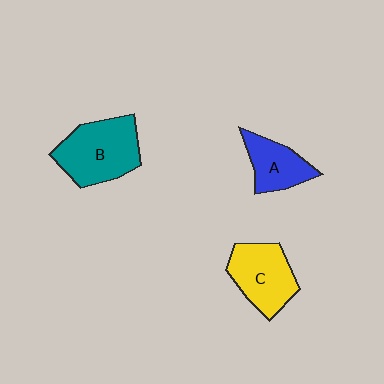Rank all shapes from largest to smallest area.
From largest to smallest: B (teal), C (yellow), A (blue).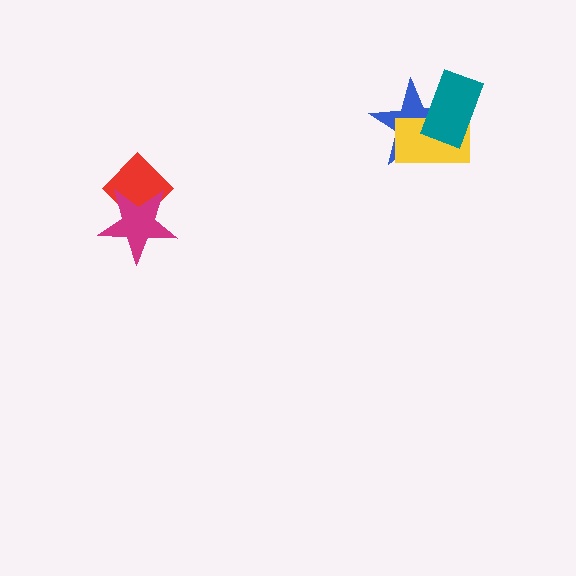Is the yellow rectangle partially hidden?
Yes, it is partially covered by another shape.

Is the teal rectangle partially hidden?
No, no other shape covers it.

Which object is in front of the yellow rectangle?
The teal rectangle is in front of the yellow rectangle.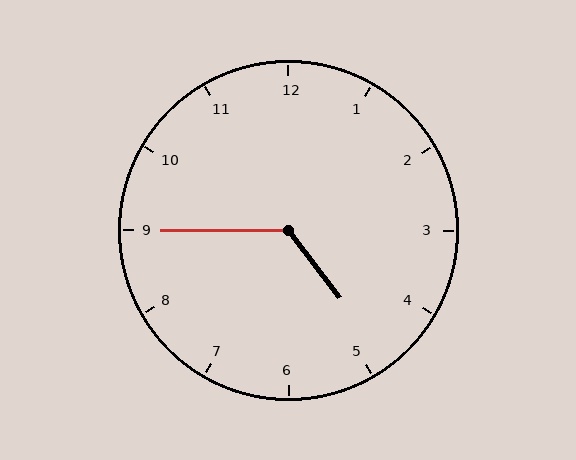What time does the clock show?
4:45.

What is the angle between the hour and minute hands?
Approximately 128 degrees.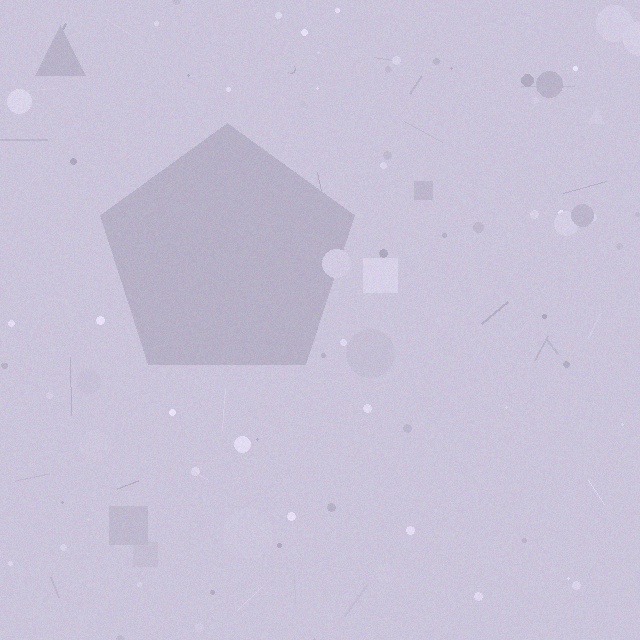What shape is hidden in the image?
A pentagon is hidden in the image.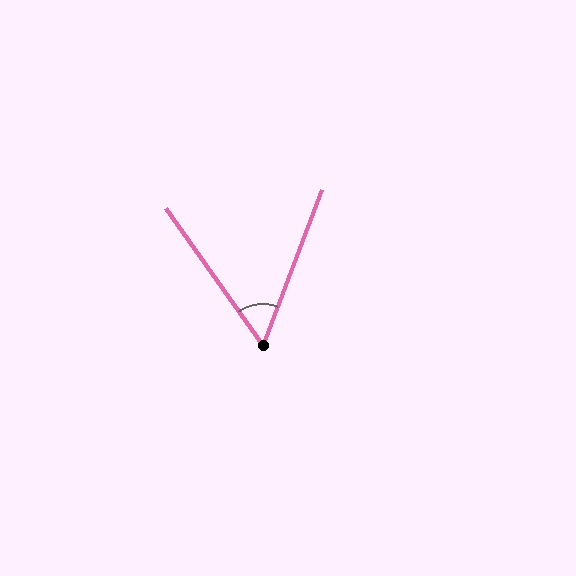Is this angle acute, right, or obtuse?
It is acute.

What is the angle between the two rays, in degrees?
Approximately 56 degrees.